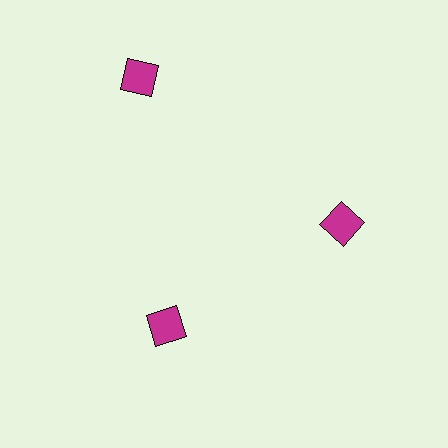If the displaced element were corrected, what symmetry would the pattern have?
It would have 3-fold rotational symmetry — the pattern would map onto itself every 120 degrees.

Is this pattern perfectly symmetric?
No. The 3 magenta diamonds are arranged in a ring, but one element near the 11 o'clock position is pushed outward from the center, breaking the 3-fold rotational symmetry.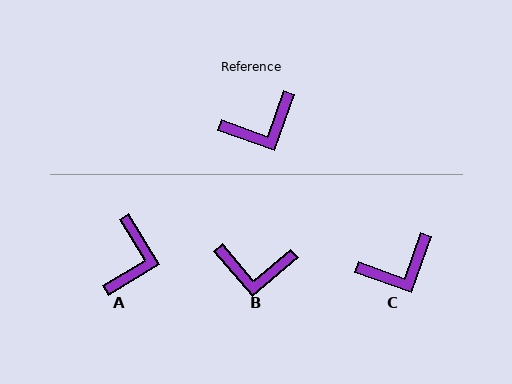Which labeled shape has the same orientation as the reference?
C.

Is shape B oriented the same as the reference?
No, it is off by about 30 degrees.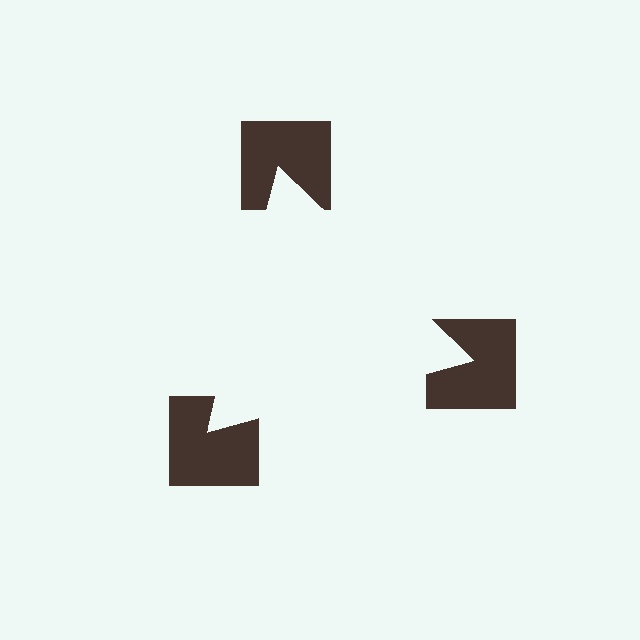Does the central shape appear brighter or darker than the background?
It typically appears slightly brighter than the background, even though no actual brightness change is drawn.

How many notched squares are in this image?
There are 3 — one at each vertex of the illusory triangle.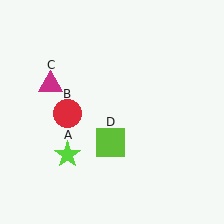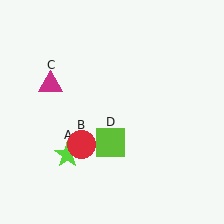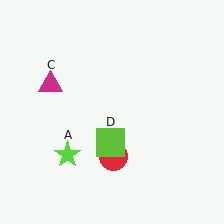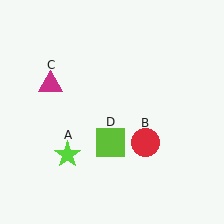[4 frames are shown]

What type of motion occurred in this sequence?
The red circle (object B) rotated counterclockwise around the center of the scene.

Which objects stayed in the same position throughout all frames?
Lime star (object A) and magenta triangle (object C) and lime square (object D) remained stationary.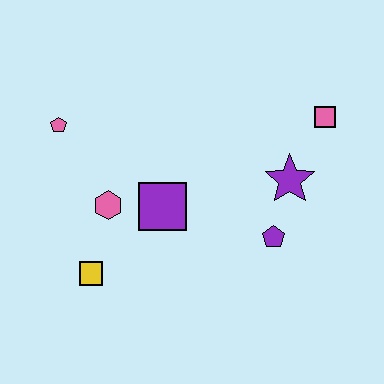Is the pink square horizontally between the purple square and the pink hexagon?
No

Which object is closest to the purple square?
The pink hexagon is closest to the purple square.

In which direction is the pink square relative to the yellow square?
The pink square is to the right of the yellow square.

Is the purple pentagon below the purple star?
Yes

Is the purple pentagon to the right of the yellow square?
Yes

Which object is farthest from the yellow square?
The pink square is farthest from the yellow square.